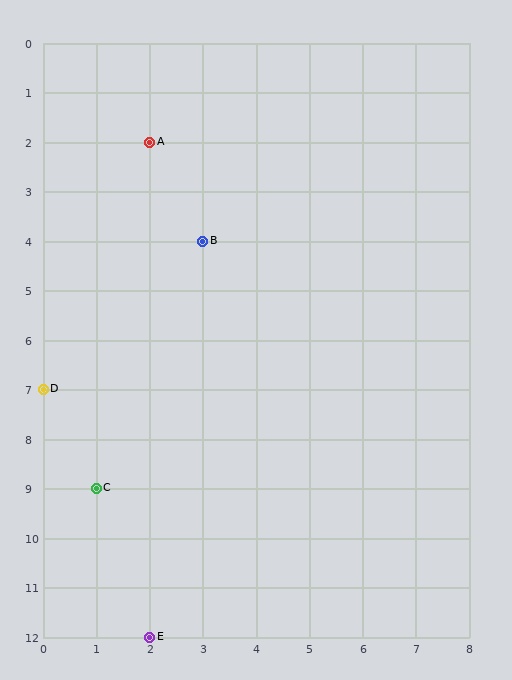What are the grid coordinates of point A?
Point A is at grid coordinates (2, 2).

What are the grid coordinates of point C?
Point C is at grid coordinates (1, 9).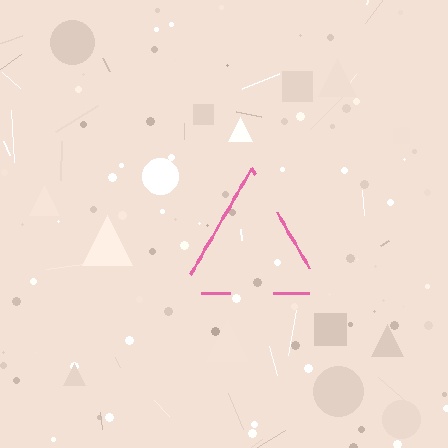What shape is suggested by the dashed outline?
The dashed outline suggests a triangle.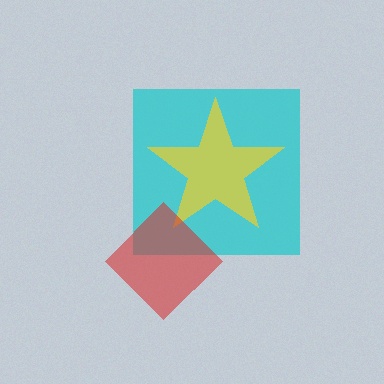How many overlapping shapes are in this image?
There are 3 overlapping shapes in the image.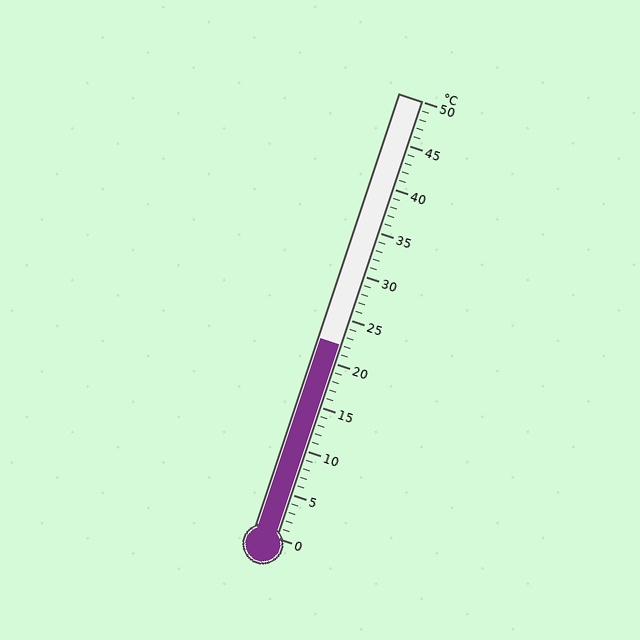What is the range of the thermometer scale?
The thermometer scale ranges from 0°C to 50°C.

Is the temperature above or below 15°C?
The temperature is above 15°C.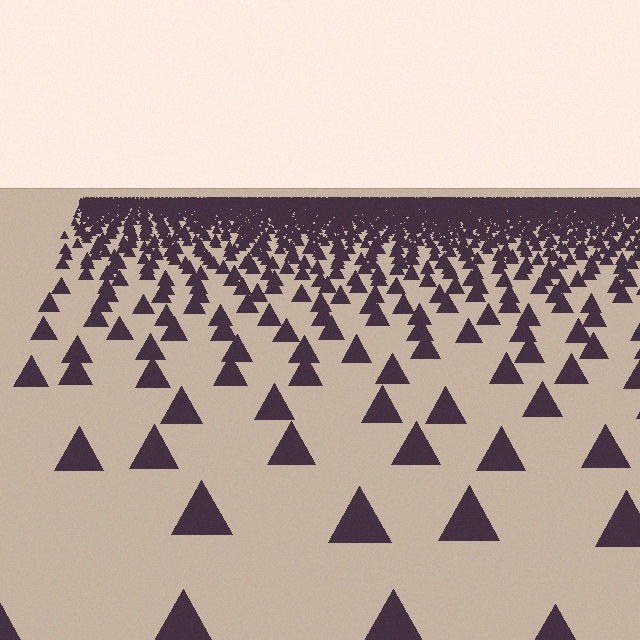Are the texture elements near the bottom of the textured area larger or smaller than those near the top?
Larger. Near the bottom, elements are closer to the viewer and appear at a bigger on-screen size.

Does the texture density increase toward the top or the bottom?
Density increases toward the top.